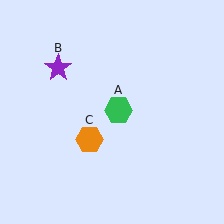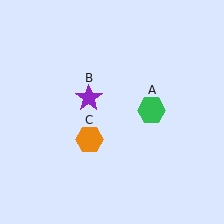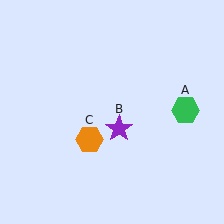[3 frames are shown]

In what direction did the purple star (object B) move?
The purple star (object B) moved down and to the right.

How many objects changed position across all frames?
2 objects changed position: green hexagon (object A), purple star (object B).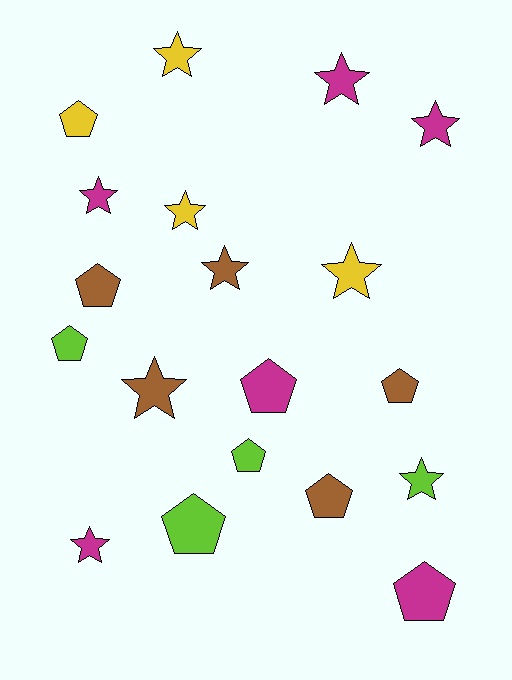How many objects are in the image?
There are 19 objects.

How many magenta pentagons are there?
There are 2 magenta pentagons.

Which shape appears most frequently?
Star, with 10 objects.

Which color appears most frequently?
Magenta, with 6 objects.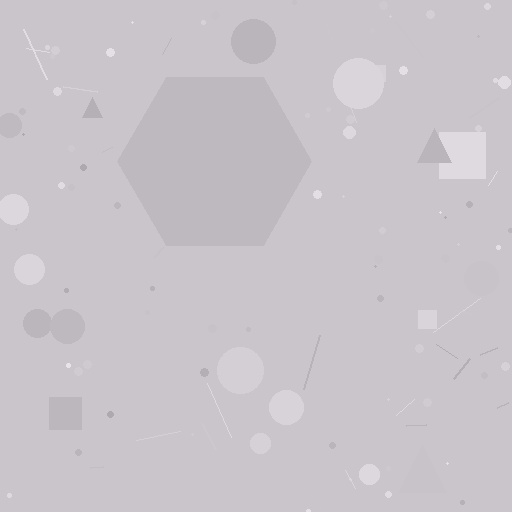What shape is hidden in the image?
A hexagon is hidden in the image.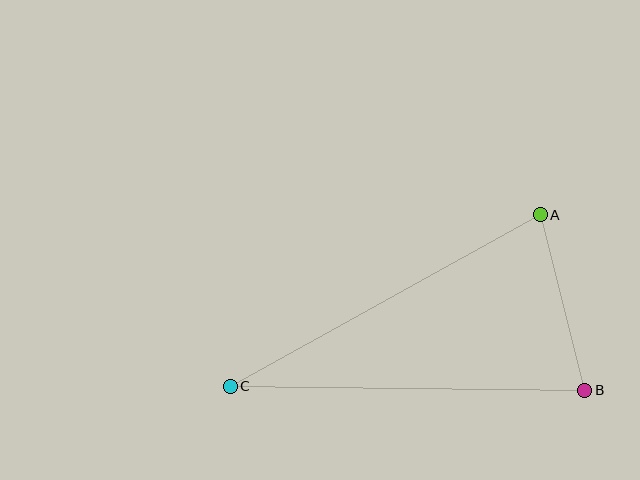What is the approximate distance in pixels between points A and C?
The distance between A and C is approximately 355 pixels.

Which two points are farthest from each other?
Points B and C are farthest from each other.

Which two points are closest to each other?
Points A and B are closest to each other.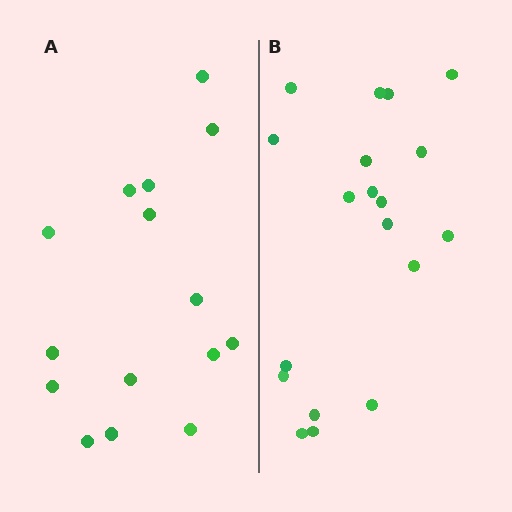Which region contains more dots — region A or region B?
Region B (the right region) has more dots.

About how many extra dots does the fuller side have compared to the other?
Region B has about 4 more dots than region A.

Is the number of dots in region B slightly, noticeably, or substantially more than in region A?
Region B has noticeably more, but not dramatically so. The ratio is roughly 1.3 to 1.